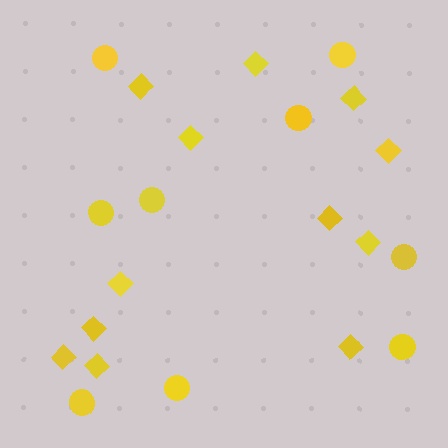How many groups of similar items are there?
There are 2 groups: one group of diamonds (12) and one group of circles (9).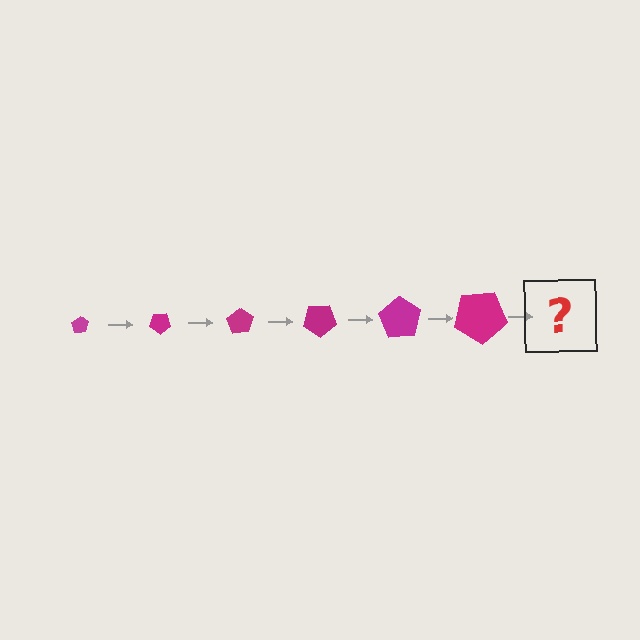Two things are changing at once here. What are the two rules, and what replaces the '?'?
The two rules are that the pentagon grows larger each step and it rotates 35 degrees each step. The '?' should be a pentagon, larger than the previous one and rotated 210 degrees from the start.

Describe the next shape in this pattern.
It should be a pentagon, larger than the previous one and rotated 210 degrees from the start.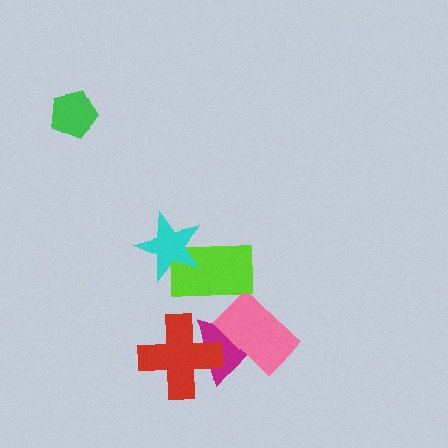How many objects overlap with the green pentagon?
0 objects overlap with the green pentagon.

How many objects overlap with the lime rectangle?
1 object overlaps with the lime rectangle.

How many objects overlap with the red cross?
1 object overlaps with the red cross.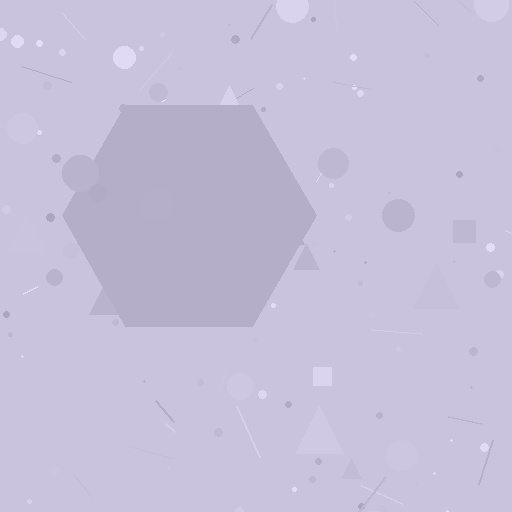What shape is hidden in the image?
A hexagon is hidden in the image.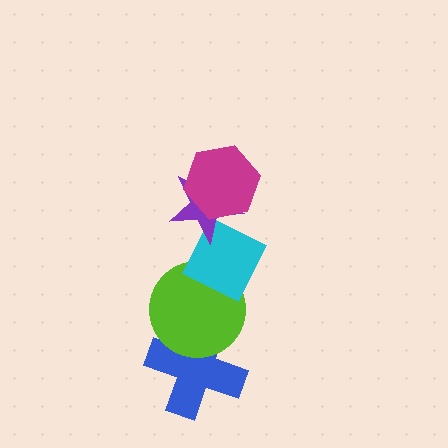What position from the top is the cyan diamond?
The cyan diamond is 3rd from the top.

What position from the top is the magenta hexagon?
The magenta hexagon is 1st from the top.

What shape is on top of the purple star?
The magenta hexagon is on top of the purple star.